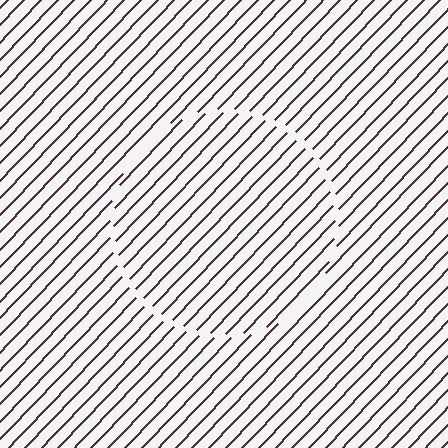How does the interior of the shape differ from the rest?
The interior of the shape contains the same grating, shifted by half a period — the contour is defined by the phase discontinuity where line-ends from the inner and outer gratings abut.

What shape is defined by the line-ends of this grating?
An illusory circle. The interior of the shape contains the same grating, shifted by half a period — the contour is defined by the phase discontinuity where line-ends from the inner and outer gratings abut.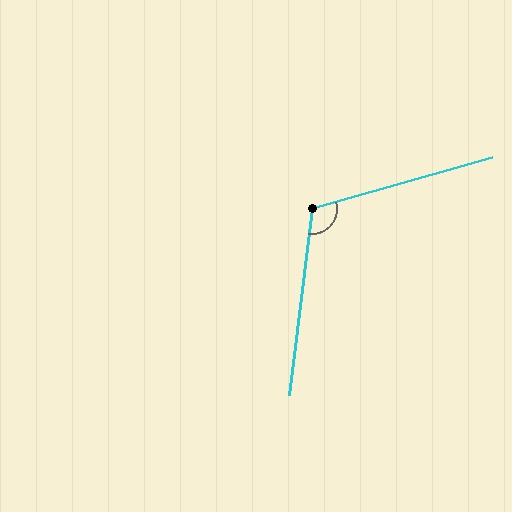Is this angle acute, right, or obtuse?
It is obtuse.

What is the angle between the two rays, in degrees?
Approximately 113 degrees.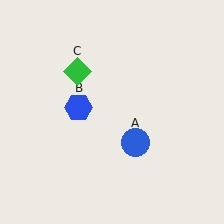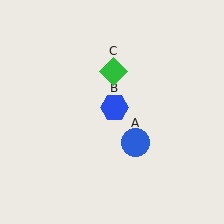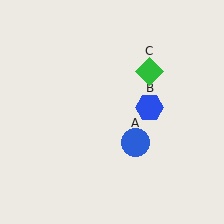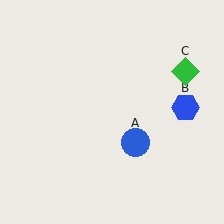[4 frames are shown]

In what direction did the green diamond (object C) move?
The green diamond (object C) moved right.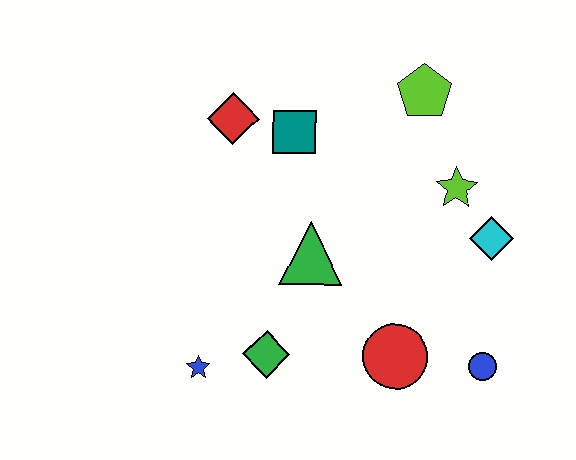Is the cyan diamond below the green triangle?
No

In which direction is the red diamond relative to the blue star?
The red diamond is above the blue star.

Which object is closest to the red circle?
The blue circle is closest to the red circle.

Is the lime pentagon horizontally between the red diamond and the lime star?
Yes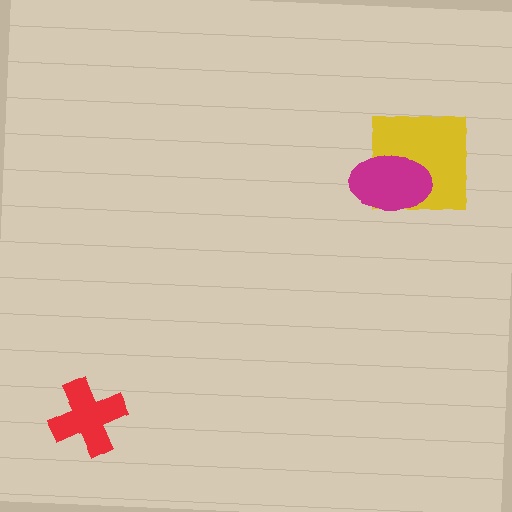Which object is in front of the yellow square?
The magenta ellipse is in front of the yellow square.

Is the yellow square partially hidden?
Yes, it is partially covered by another shape.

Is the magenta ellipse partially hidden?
No, no other shape covers it.